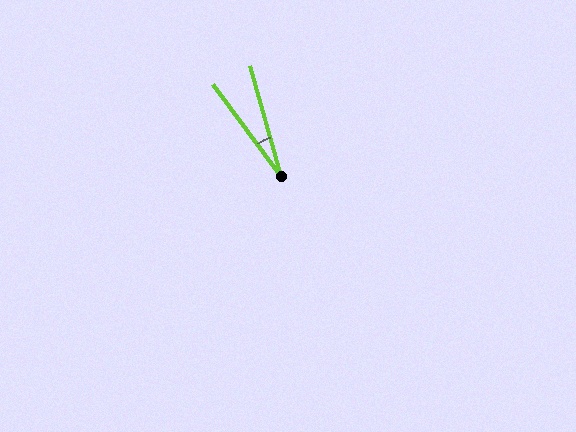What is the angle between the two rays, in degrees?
Approximately 21 degrees.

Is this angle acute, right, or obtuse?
It is acute.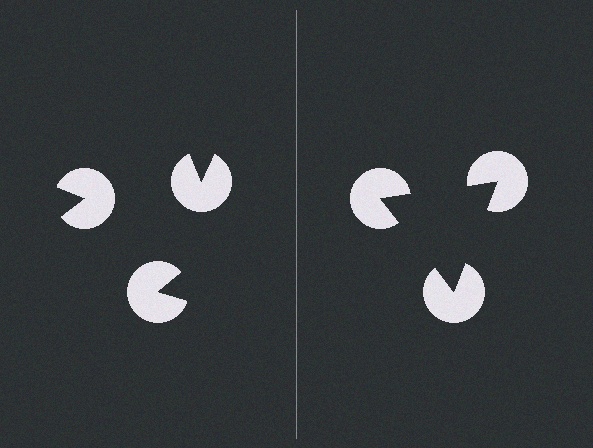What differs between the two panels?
The pac-man discs are positioned identically on both sides; only the wedge orientations differ. On the right they align to a triangle; on the left they are misaligned.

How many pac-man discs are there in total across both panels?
6 — 3 on each side.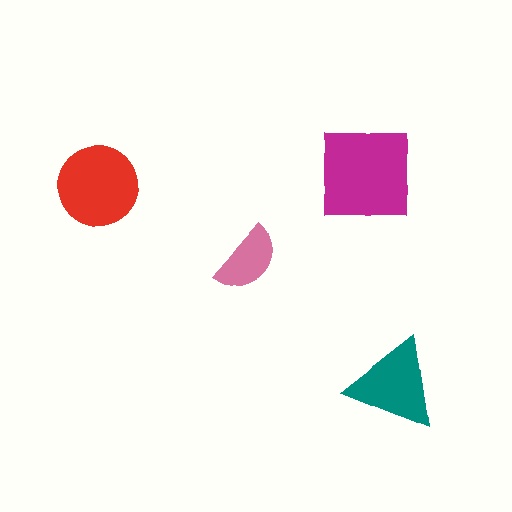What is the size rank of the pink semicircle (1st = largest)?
4th.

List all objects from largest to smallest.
The magenta square, the red circle, the teal triangle, the pink semicircle.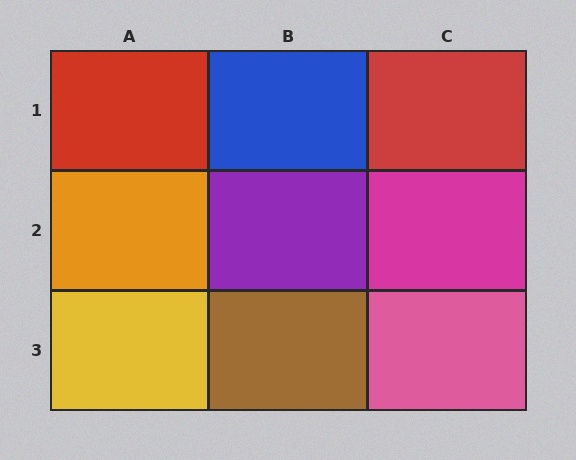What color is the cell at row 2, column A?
Orange.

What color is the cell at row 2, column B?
Purple.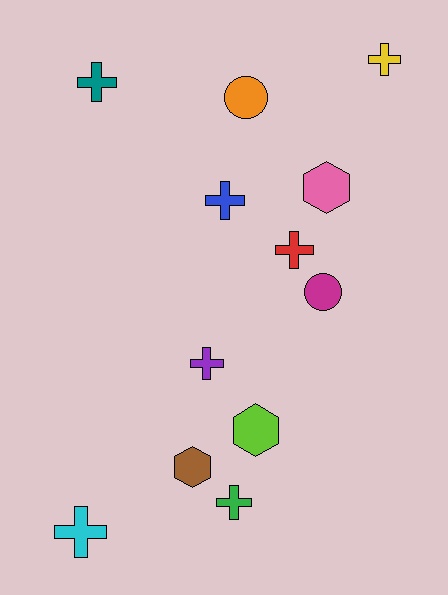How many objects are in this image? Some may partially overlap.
There are 12 objects.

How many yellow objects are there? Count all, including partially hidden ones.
There is 1 yellow object.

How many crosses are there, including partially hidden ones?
There are 7 crosses.